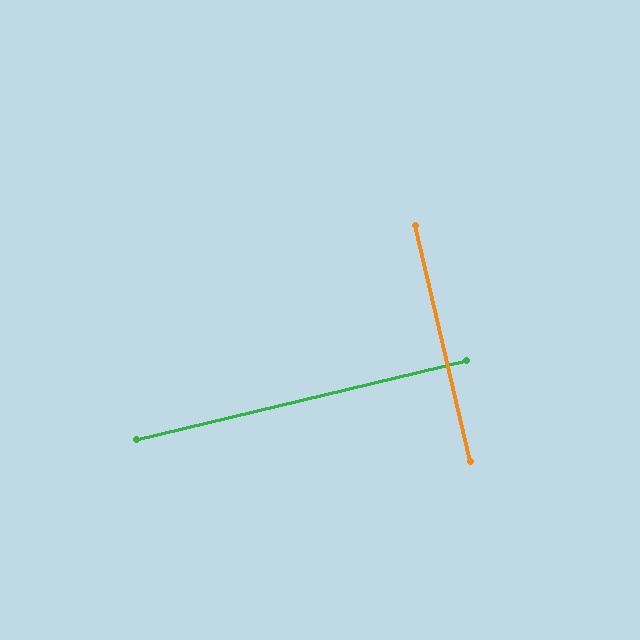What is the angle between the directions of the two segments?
Approximately 90 degrees.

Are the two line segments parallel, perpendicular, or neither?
Perpendicular — they meet at approximately 90°.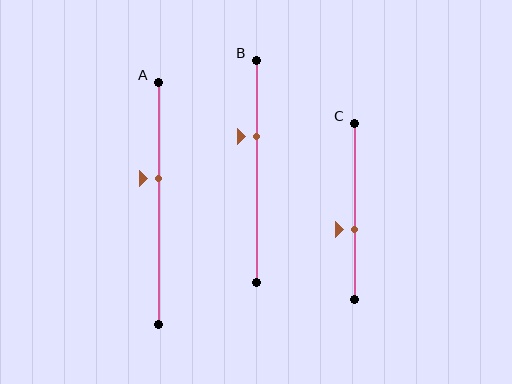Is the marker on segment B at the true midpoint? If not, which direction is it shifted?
No, the marker on segment B is shifted upward by about 16% of the segment length.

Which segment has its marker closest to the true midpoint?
Segment A has its marker closest to the true midpoint.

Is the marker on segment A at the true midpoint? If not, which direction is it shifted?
No, the marker on segment A is shifted upward by about 10% of the segment length.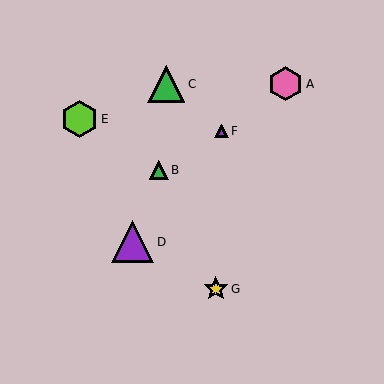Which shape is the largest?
The purple triangle (labeled D) is the largest.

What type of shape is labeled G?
Shape G is a yellow star.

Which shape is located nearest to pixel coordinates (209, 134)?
The purple triangle (labeled F) at (222, 131) is nearest to that location.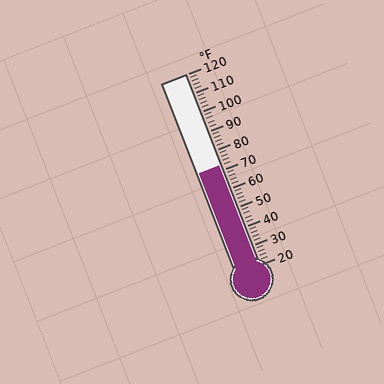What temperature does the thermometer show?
The thermometer shows approximately 72°F.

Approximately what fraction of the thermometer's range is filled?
The thermometer is filled to approximately 50% of its range.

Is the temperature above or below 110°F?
The temperature is below 110°F.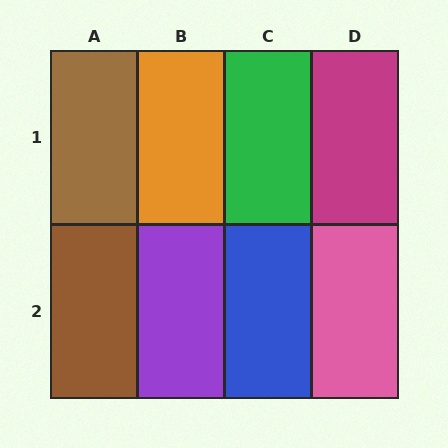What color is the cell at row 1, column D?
Magenta.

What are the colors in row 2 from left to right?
Brown, purple, blue, pink.